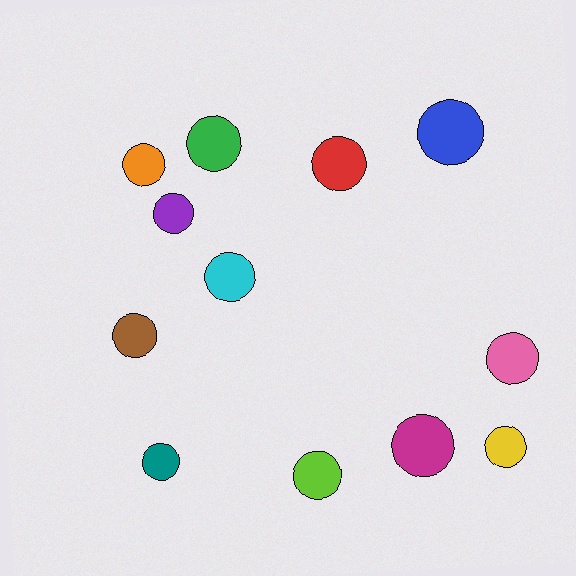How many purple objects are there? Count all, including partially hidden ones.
There is 1 purple object.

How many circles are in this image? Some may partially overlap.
There are 12 circles.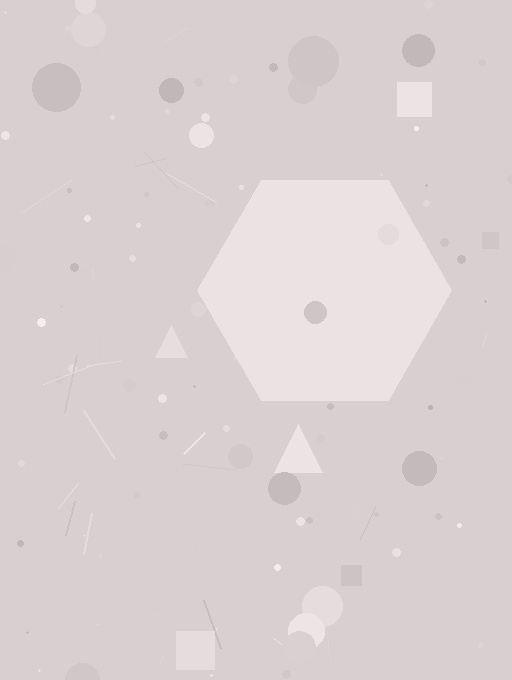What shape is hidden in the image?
A hexagon is hidden in the image.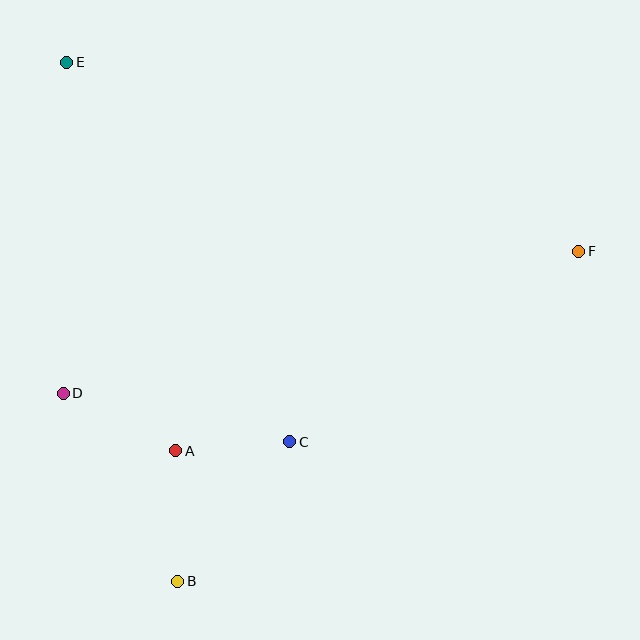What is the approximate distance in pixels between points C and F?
The distance between C and F is approximately 346 pixels.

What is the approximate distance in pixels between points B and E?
The distance between B and E is approximately 530 pixels.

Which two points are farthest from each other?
Points E and F are farthest from each other.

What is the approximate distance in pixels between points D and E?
The distance between D and E is approximately 331 pixels.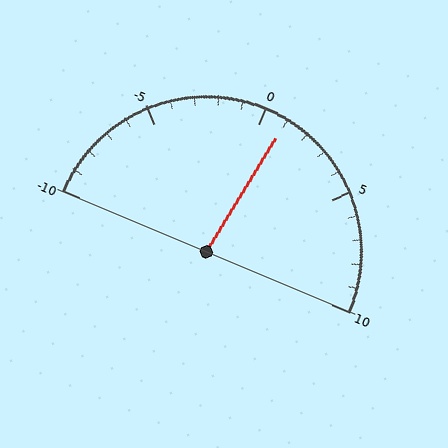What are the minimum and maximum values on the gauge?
The gauge ranges from -10 to 10.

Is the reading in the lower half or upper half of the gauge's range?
The reading is in the upper half of the range (-10 to 10).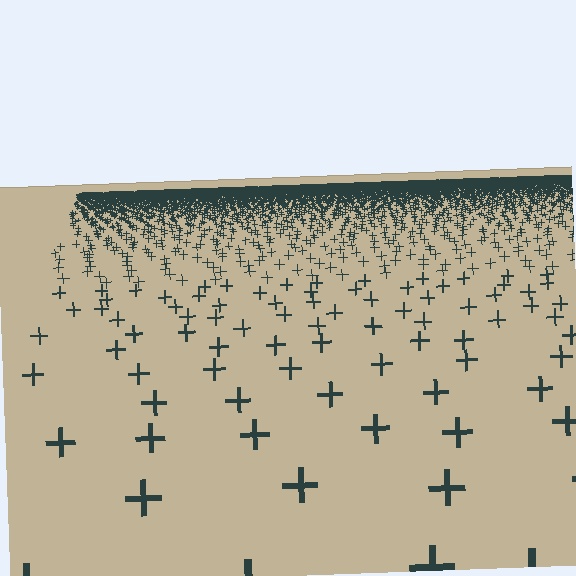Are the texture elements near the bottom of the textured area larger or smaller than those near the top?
Larger. Near the bottom, elements are closer to the viewer and appear at a bigger on-screen size.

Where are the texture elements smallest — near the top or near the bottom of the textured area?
Near the top.